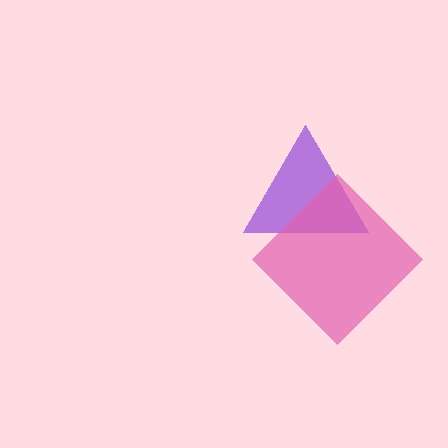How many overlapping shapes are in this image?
There are 2 overlapping shapes in the image.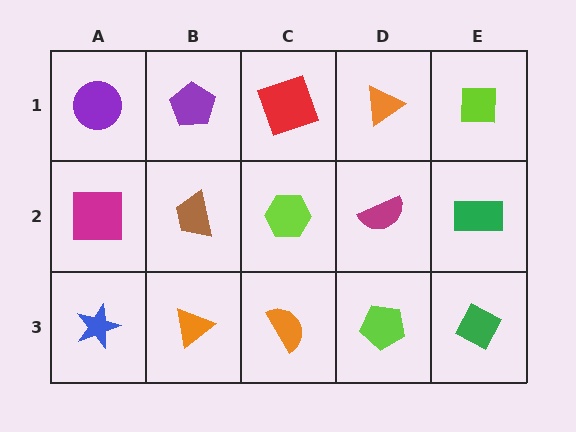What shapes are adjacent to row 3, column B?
A brown trapezoid (row 2, column B), a blue star (row 3, column A), an orange semicircle (row 3, column C).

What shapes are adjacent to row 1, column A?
A magenta square (row 2, column A), a purple pentagon (row 1, column B).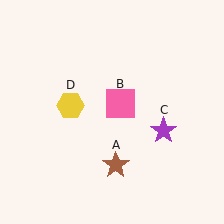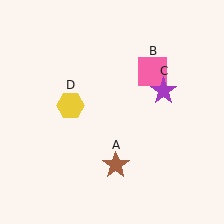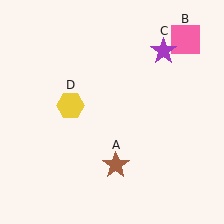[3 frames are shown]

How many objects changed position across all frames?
2 objects changed position: pink square (object B), purple star (object C).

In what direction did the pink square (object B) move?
The pink square (object B) moved up and to the right.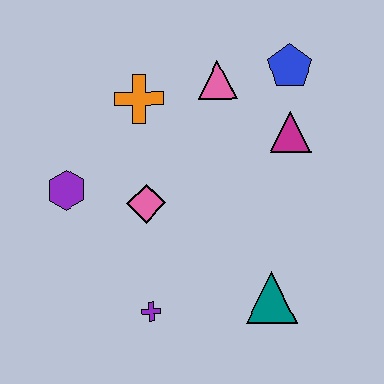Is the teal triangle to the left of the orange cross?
No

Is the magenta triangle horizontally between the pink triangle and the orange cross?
No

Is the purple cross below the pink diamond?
Yes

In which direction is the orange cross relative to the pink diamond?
The orange cross is above the pink diamond.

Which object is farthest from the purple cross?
The blue pentagon is farthest from the purple cross.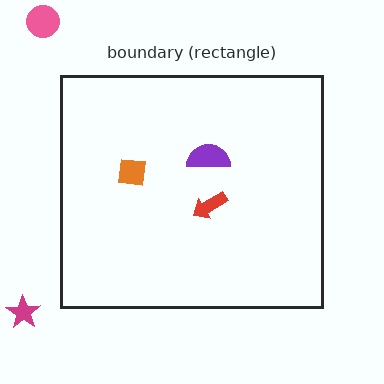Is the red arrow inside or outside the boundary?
Inside.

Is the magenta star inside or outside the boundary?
Outside.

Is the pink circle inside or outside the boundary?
Outside.